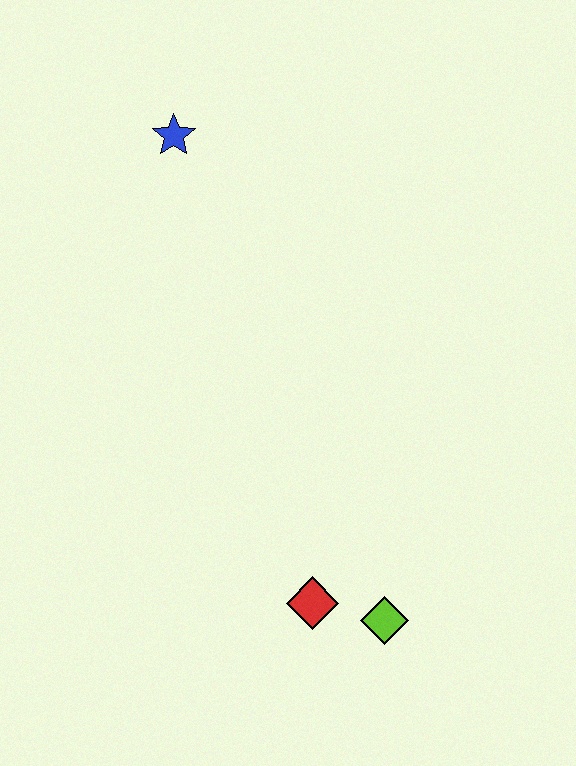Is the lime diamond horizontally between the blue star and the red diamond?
No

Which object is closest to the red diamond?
The lime diamond is closest to the red diamond.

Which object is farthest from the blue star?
The lime diamond is farthest from the blue star.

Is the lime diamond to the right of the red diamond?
Yes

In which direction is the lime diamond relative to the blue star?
The lime diamond is below the blue star.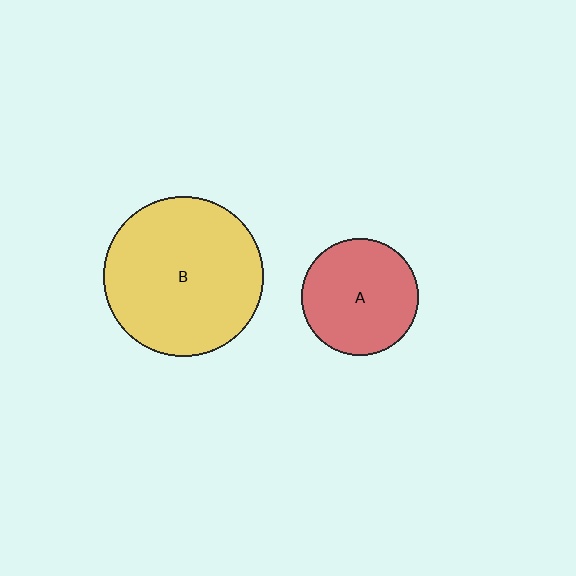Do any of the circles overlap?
No, none of the circles overlap.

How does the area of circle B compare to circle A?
Approximately 1.9 times.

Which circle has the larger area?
Circle B (yellow).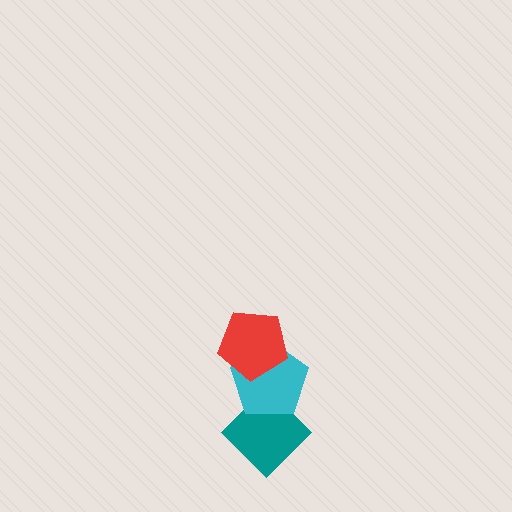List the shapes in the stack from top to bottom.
From top to bottom: the red pentagon, the cyan pentagon, the teal diamond.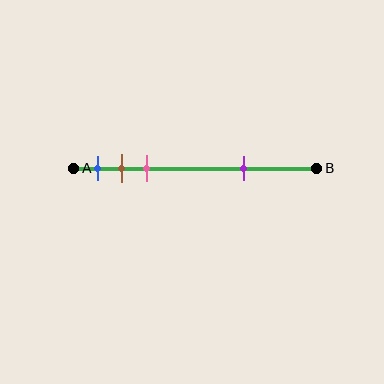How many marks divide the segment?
There are 4 marks dividing the segment.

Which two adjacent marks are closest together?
The brown and pink marks are the closest adjacent pair.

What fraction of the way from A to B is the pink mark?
The pink mark is approximately 30% (0.3) of the way from A to B.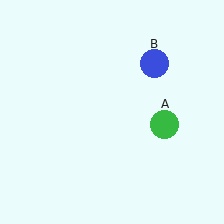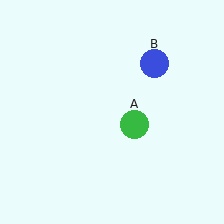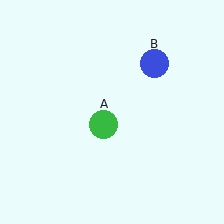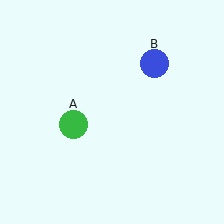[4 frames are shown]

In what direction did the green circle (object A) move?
The green circle (object A) moved left.